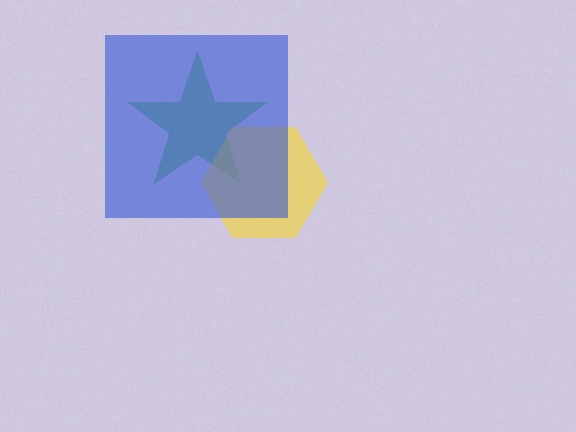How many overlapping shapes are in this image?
There are 3 overlapping shapes in the image.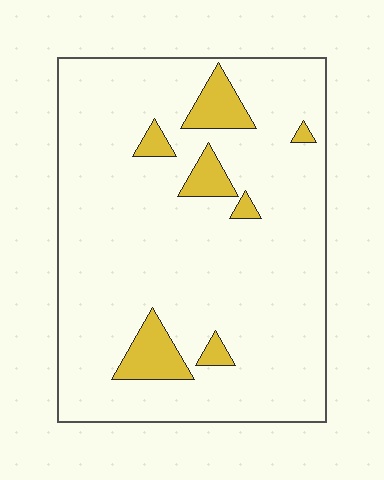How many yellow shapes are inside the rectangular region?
7.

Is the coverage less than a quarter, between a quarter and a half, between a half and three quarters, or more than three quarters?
Less than a quarter.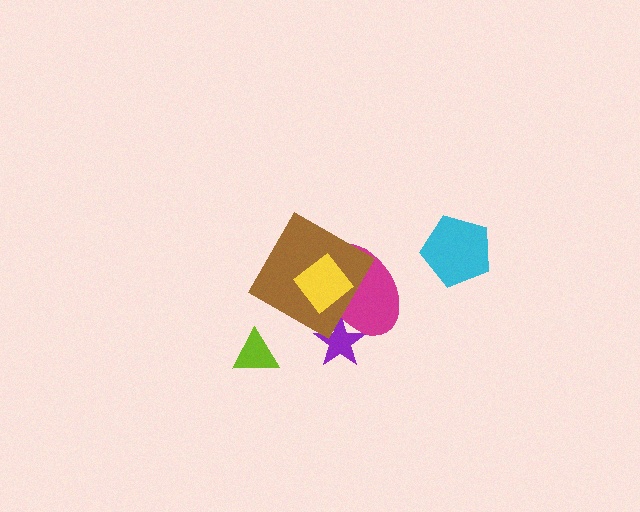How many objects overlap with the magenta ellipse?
3 objects overlap with the magenta ellipse.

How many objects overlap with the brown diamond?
2 objects overlap with the brown diamond.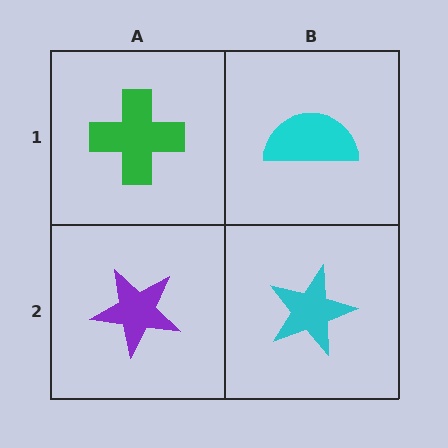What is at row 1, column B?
A cyan semicircle.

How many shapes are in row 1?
2 shapes.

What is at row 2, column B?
A cyan star.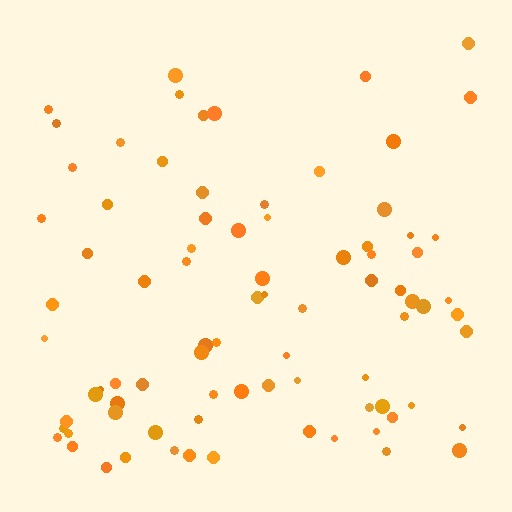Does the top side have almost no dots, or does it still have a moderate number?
Still a moderate number, just noticeably fewer than the bottom.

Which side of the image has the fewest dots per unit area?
The top.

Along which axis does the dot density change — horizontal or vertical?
Vertical.